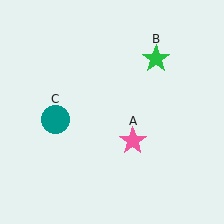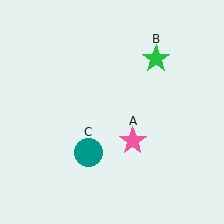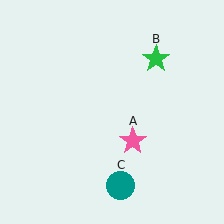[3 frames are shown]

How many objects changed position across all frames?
1 object changed position: teal circle (object C).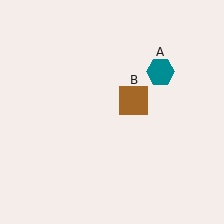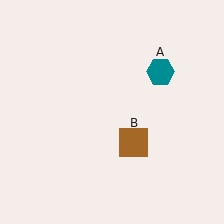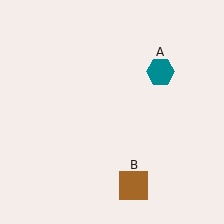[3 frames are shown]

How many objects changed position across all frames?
1 object changed position: brown square (object B).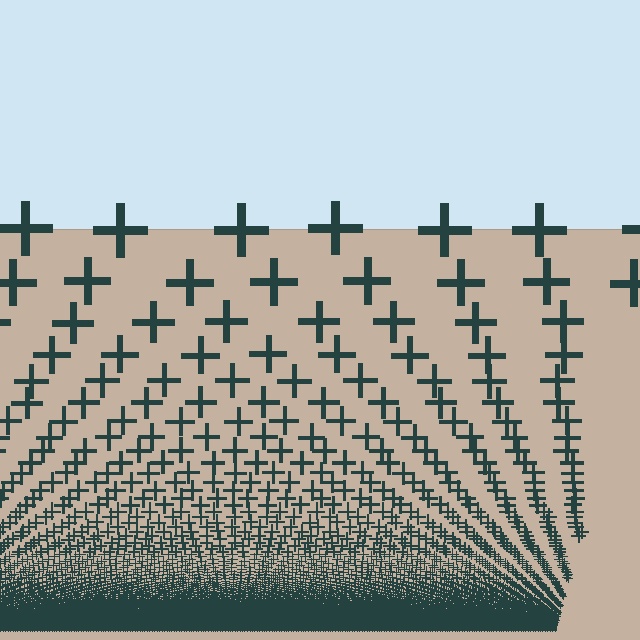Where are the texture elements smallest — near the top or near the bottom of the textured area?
Near the bottom.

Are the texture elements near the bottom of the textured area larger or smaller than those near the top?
Smaller. The gradient is inverted — elements near the bottom are smaller and denser.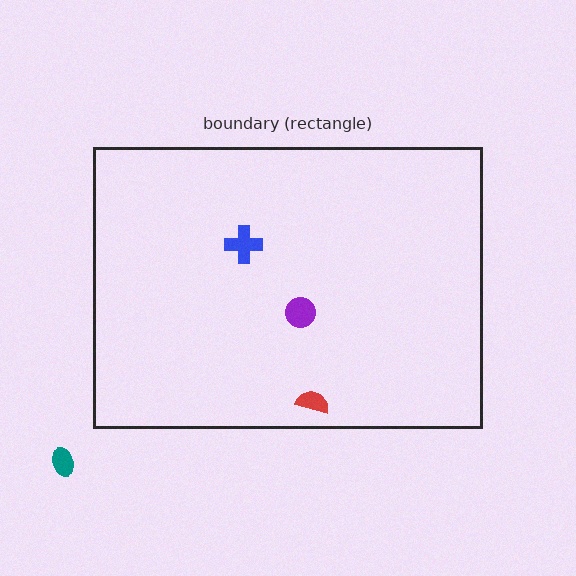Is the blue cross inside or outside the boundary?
Inside.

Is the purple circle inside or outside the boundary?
Inside.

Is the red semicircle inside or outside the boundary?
Inside.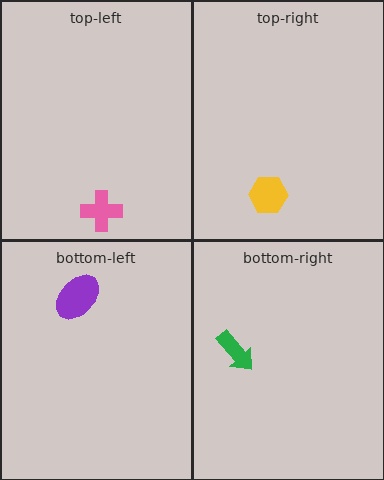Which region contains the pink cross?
The top-left region.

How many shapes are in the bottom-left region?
1.